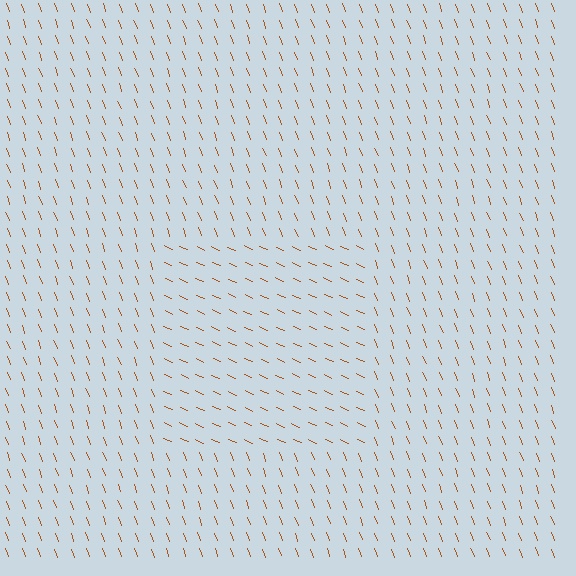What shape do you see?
I see a rectangle.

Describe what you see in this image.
The image is filled with small brown line segments. A rectangle region in the image has lines oriented differently from the surrounding lines, creating a visible texture boundary.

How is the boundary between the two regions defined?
The boundary is defined purely by a change in line orientation (approximately 45 degrees difference). All lines are the same color and thickness.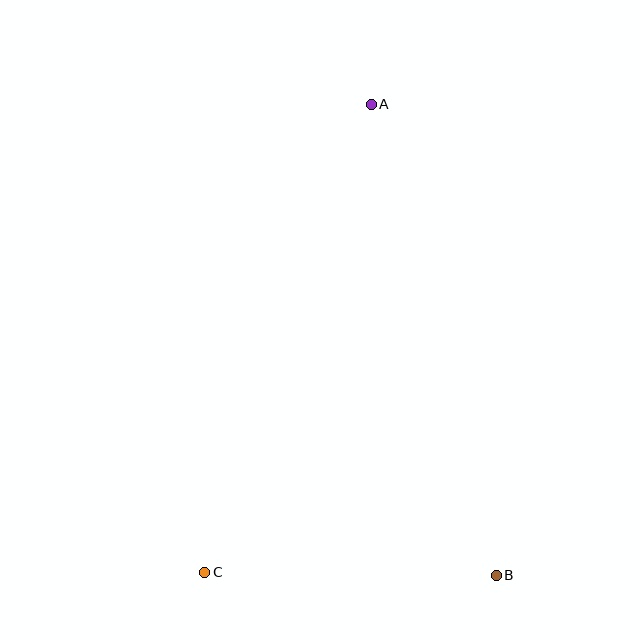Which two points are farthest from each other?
Points A and C are farthest from each other.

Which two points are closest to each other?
Points B and C are closest to each other.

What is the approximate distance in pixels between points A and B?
The distance between A and B is approximately 487 pixels.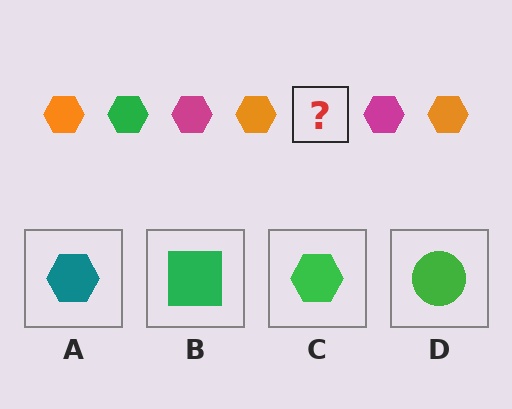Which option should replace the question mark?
Option C.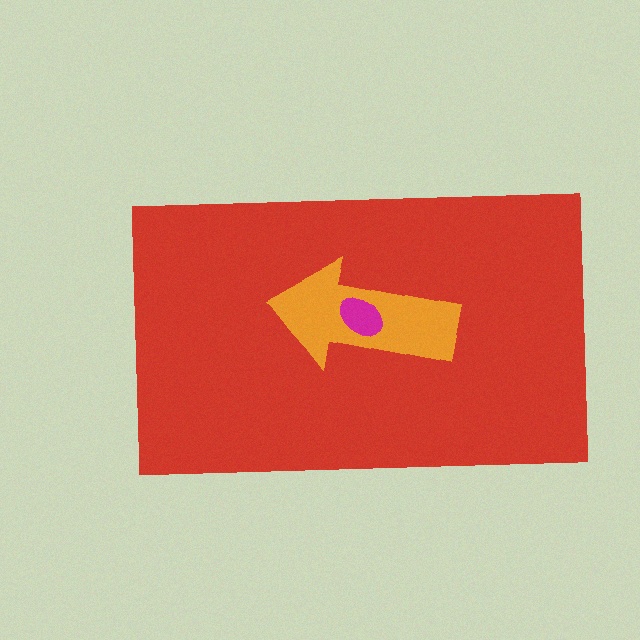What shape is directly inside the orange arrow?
The magenta ellipse.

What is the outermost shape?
The red rectangle.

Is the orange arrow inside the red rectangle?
Yes.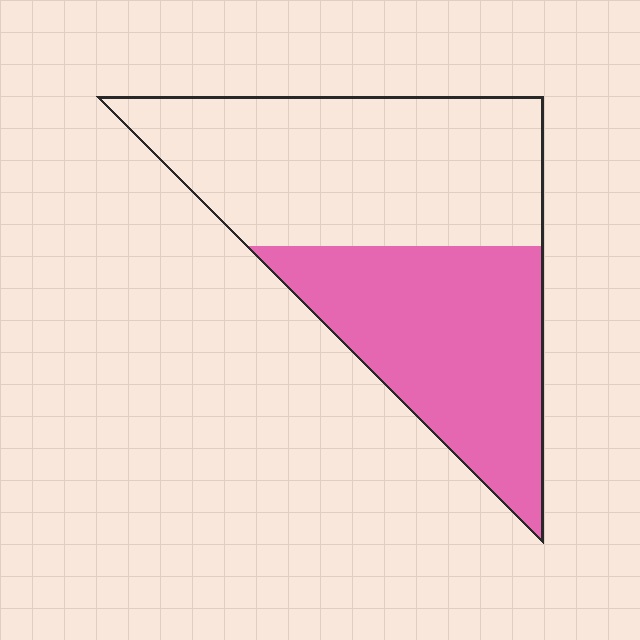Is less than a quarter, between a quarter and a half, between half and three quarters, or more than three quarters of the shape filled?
Between a quarter and a half.